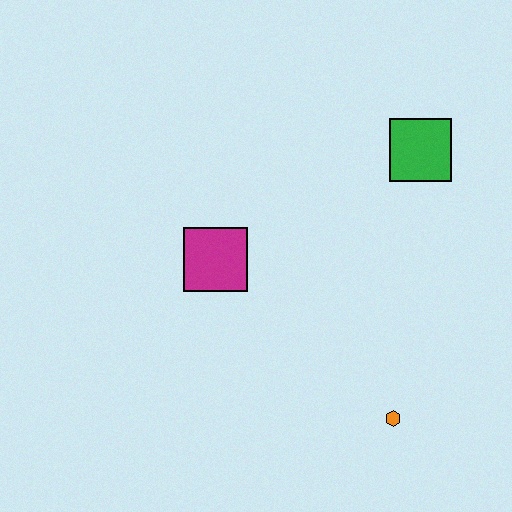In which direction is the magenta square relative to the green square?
The magenta square is to the left of the green square.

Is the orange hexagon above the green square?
No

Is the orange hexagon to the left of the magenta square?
No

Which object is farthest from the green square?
The orange hexagon is farthest from the green square.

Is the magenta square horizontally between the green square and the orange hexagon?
No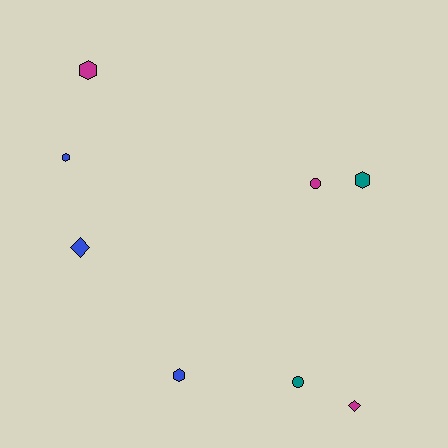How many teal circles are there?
There is 1 teal circle.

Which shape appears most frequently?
Hexagon, with 4 objects.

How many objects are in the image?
There are 8 objects.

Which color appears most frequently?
Magenta, with 3 objects.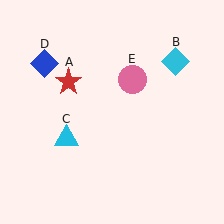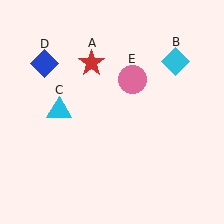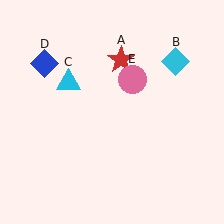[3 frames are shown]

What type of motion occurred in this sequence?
The red star (object A), cyan triangle (object C) rotated clockwise around the center of the scene.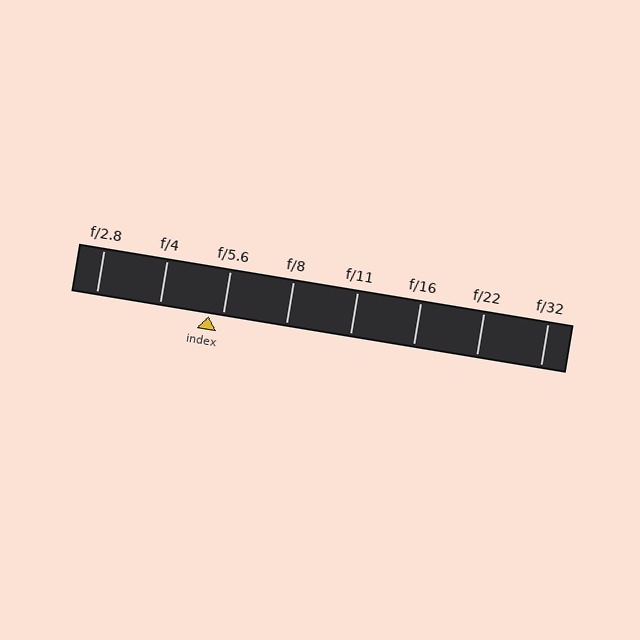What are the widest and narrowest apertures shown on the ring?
The widest aperture shown is f/2.8 and the narrowest is f/32.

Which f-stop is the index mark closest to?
The index mark is closest to f/5.6.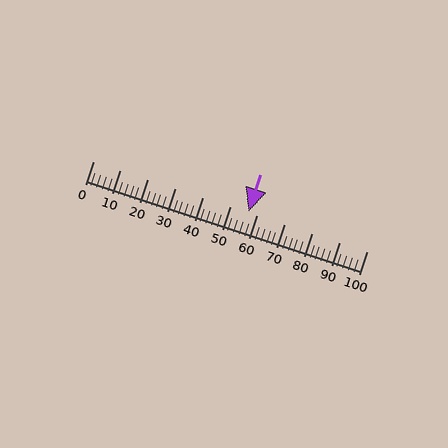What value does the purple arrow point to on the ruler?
The purple arrow points to approximately 57.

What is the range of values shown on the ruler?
The ruler shows values from 0 to 100.